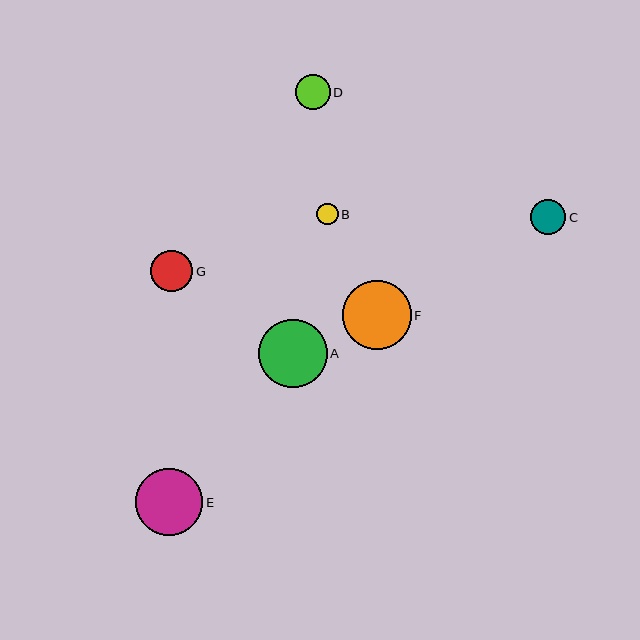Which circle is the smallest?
Circle B is the smallest with a size of approximately 21 pixels.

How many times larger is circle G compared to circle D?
Circle G is approximately 1.2 times the size of circle D.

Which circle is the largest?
Circle F is the largest with a size of approximately 69 pixels.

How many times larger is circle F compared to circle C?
Circle F is approximately 1.9 times the size of circle C.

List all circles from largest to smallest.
From largest to smallest: F, A, E, G, C, D, B.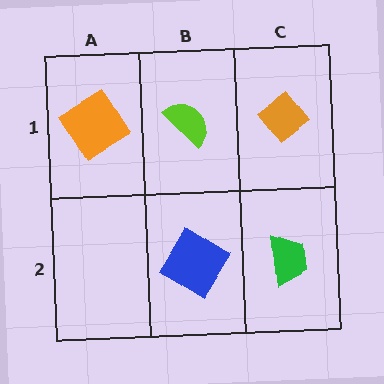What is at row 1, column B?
A lime semicircle.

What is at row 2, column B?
A blue diamond.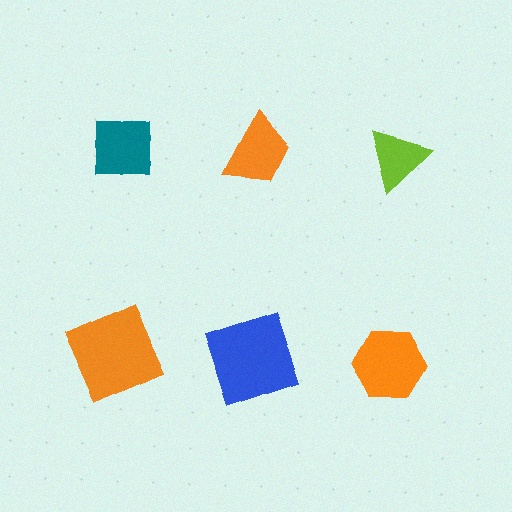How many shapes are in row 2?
3 shapes.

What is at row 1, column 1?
A teal square.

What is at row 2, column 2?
A blue square.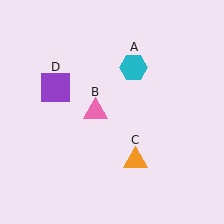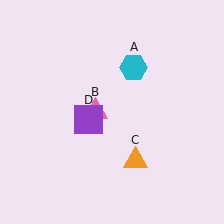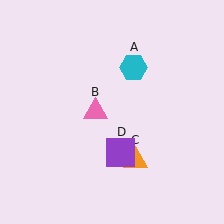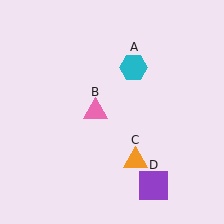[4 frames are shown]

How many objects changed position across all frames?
1 object changed position: purple square (object D).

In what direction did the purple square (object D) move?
The purple square (object D) moved down and to the right.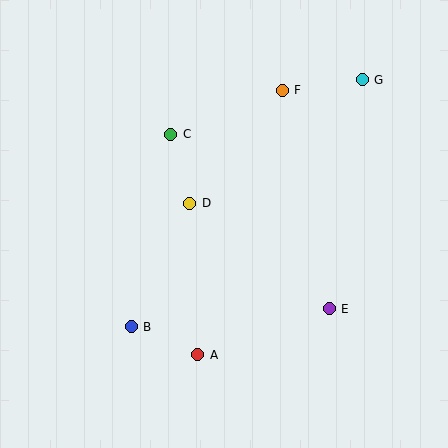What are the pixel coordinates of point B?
Point B is at (131, 327).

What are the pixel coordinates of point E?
Point E is at (329, 309).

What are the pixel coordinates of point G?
Point G is at (362, 80).